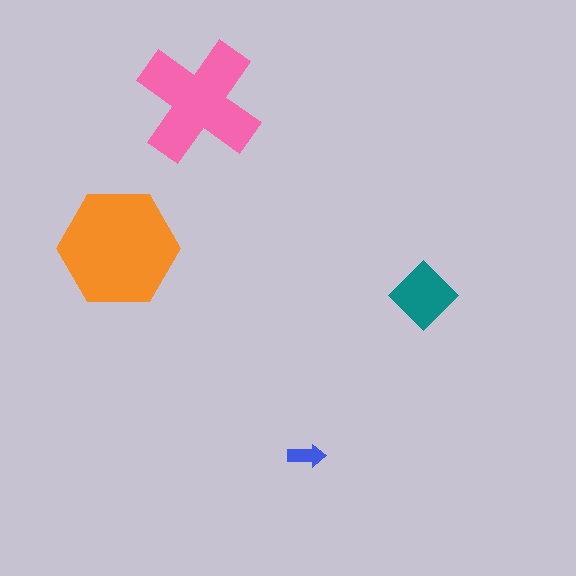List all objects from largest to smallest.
The orange hexagon, the pink cross, the teal diamond, the blue arrow.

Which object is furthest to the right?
The teal diamond is rightmost.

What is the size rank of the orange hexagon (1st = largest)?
1st.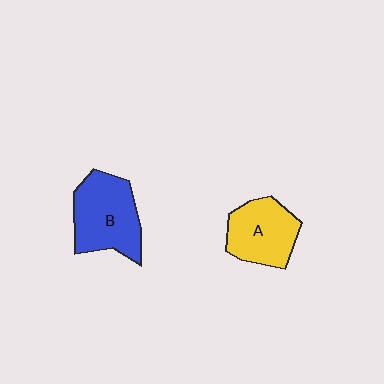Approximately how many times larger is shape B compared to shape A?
Approximately 1.2 times.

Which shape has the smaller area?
Shape A (yellow).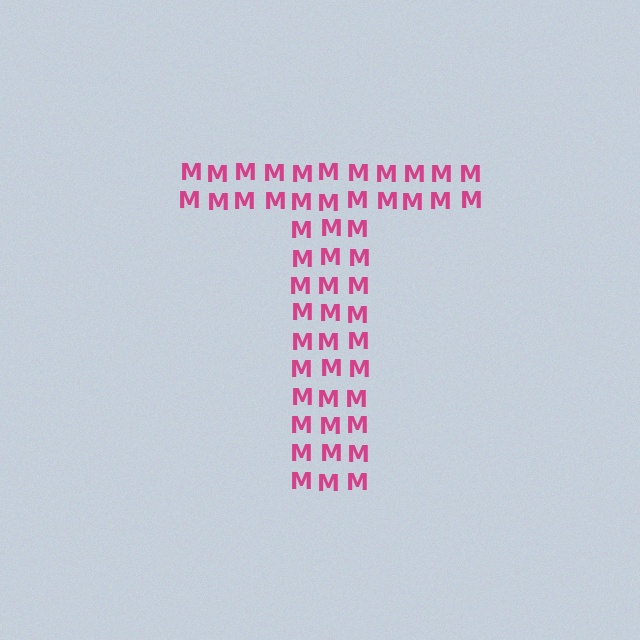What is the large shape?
The large shape is the letter T.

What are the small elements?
The small elements are letter M's.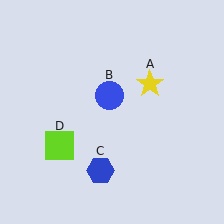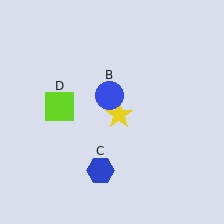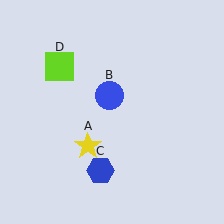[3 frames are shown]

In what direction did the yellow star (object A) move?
The yellow star (object A) moved down and to the left.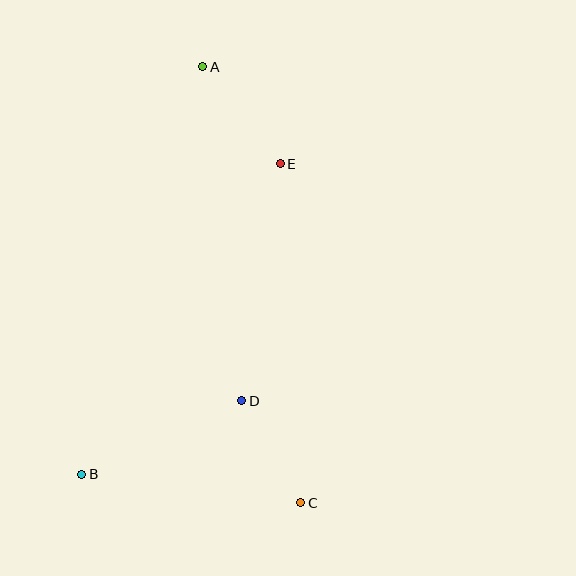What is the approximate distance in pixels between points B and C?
The distance between B and C is approximately 221 pixels.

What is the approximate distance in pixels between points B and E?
The distance between B and E is approximately 369 pixels.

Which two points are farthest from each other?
Points A and C are farthest from each other.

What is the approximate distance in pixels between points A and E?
The distance between A and E is approximately 124 pixels.